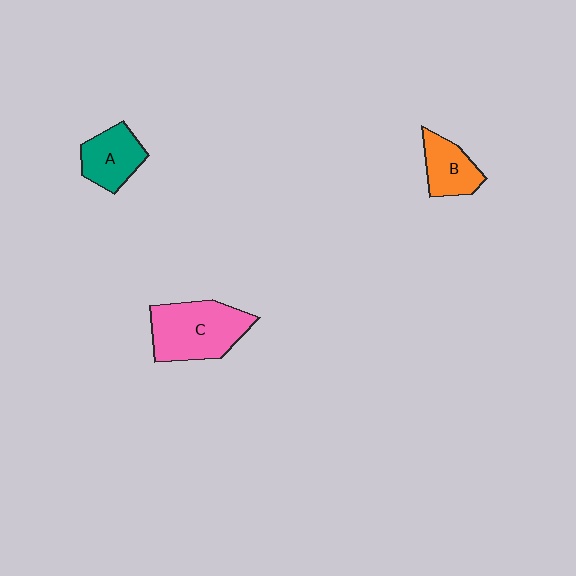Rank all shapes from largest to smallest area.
From largest to smallest: C (pink), A (teal), B (orange).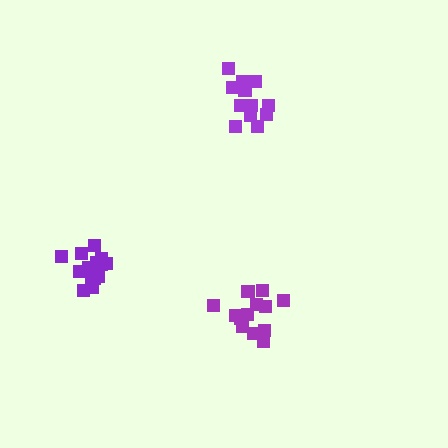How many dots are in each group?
Group 1: 14 dots, Group 2: 13 dots, Group 3: 17 dots (44 total).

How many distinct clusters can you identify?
There are 3 distinct clusters.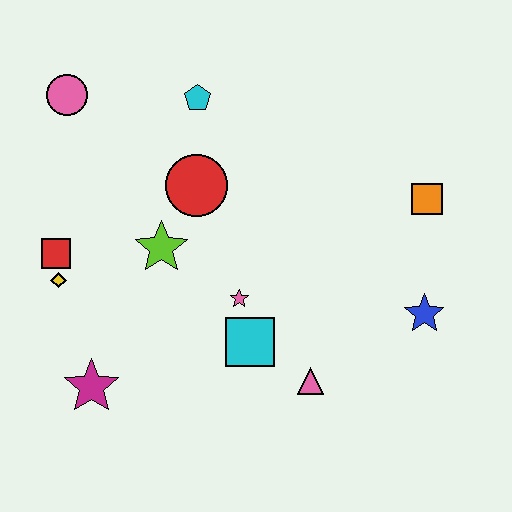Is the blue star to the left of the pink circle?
No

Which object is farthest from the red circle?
The blue star is farthest from the red circle.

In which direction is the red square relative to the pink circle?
The red square is below the pink circle.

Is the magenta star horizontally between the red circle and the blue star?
No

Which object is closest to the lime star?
The red circle is closest to the lime star.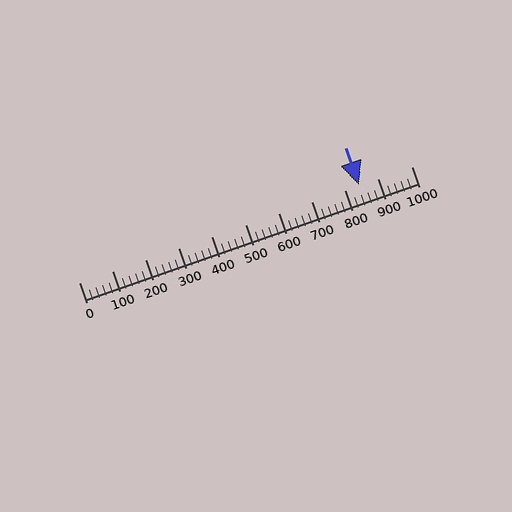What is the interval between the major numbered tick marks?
The major tick marks are spaced 100 units apart.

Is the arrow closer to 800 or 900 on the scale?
The arrow is closer to 800.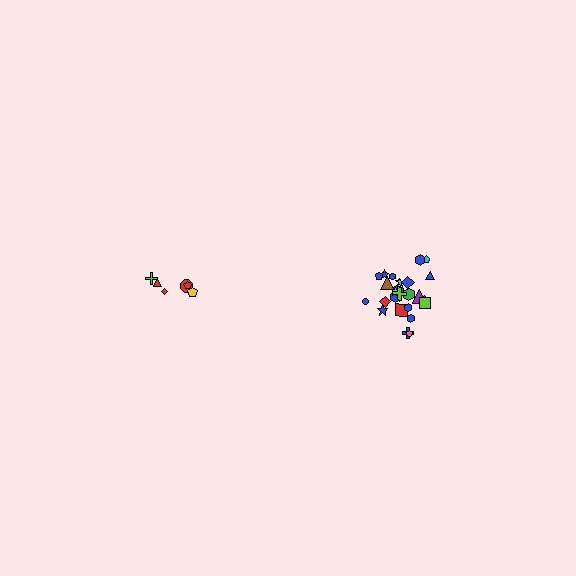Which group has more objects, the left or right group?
The right group.